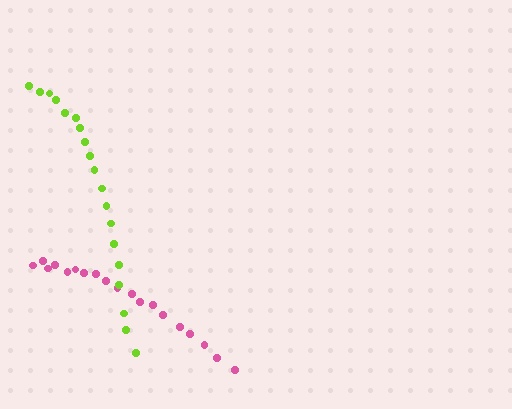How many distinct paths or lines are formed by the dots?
There are 2 distinct paths.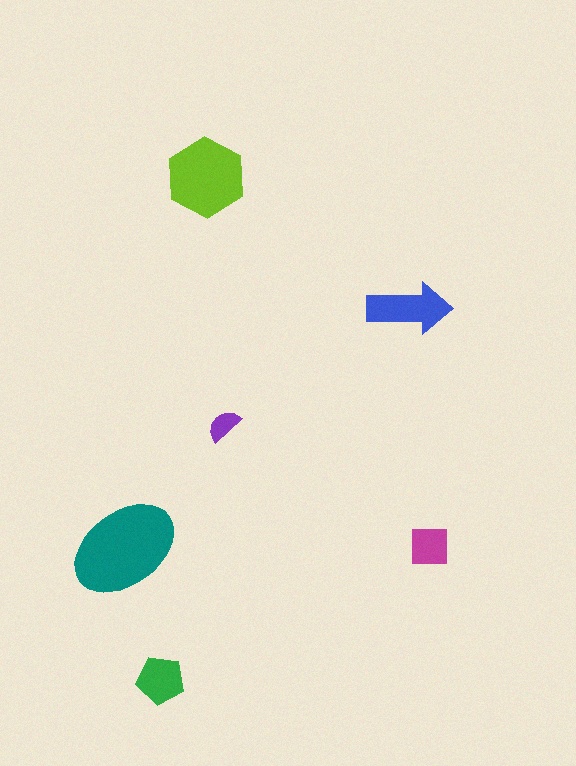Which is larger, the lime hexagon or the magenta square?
The lime hexagon.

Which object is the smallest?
The purple semicircle.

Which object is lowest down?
The green pentagon is bottommost.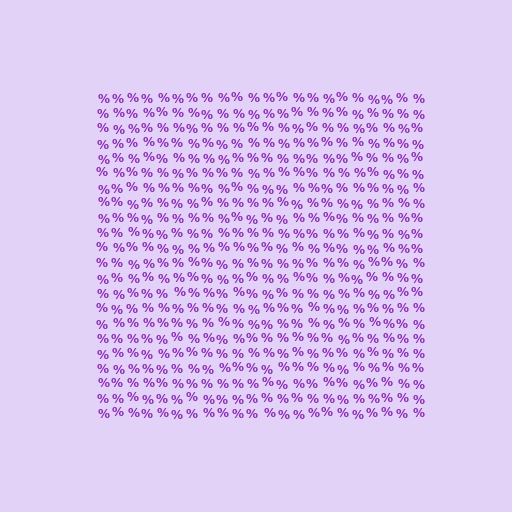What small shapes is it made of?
It is made of small percent signs.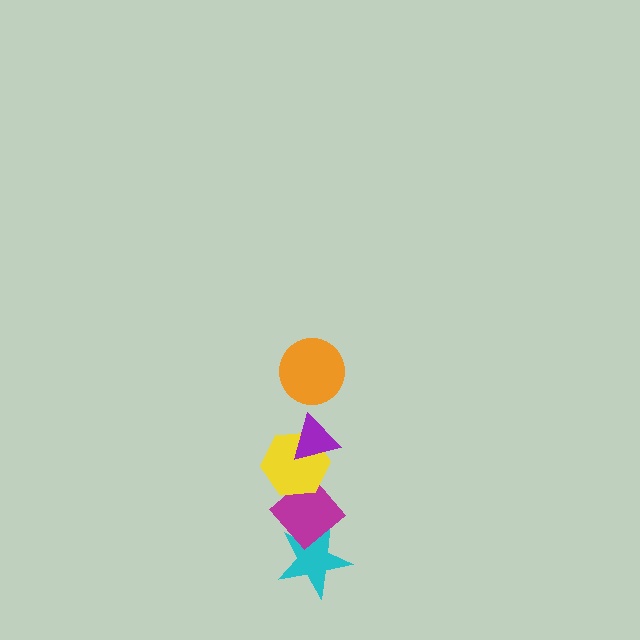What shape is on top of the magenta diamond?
The yellow hexagon is on top of the magenta diamond.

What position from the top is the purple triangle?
The purple triangle is 2nd from the top.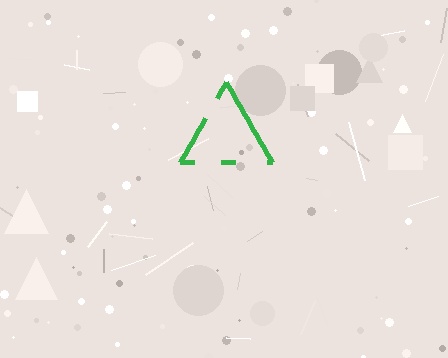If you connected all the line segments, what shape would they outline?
They would outline a triangle.